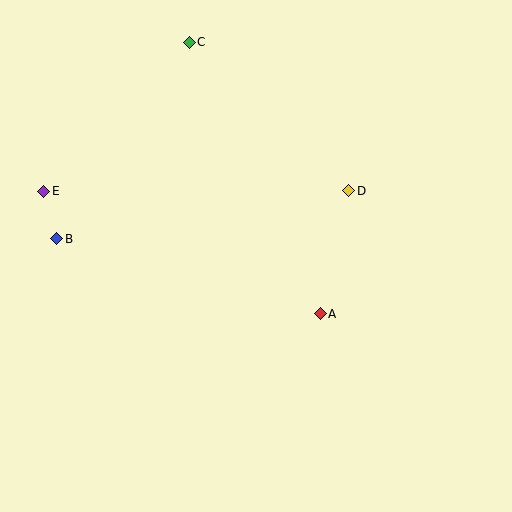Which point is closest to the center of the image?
Point A at (320, 314) is closest to the center.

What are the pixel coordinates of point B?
Point B is at (57, 239).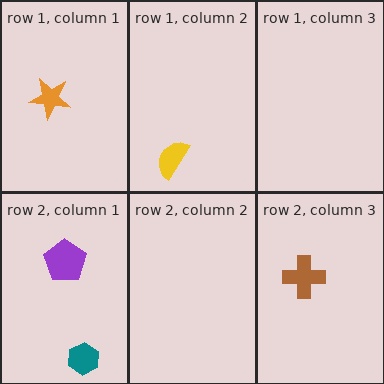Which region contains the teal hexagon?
The row 2, column 1 region.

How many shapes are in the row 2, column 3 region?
1.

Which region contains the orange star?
The row 1, column 1 region.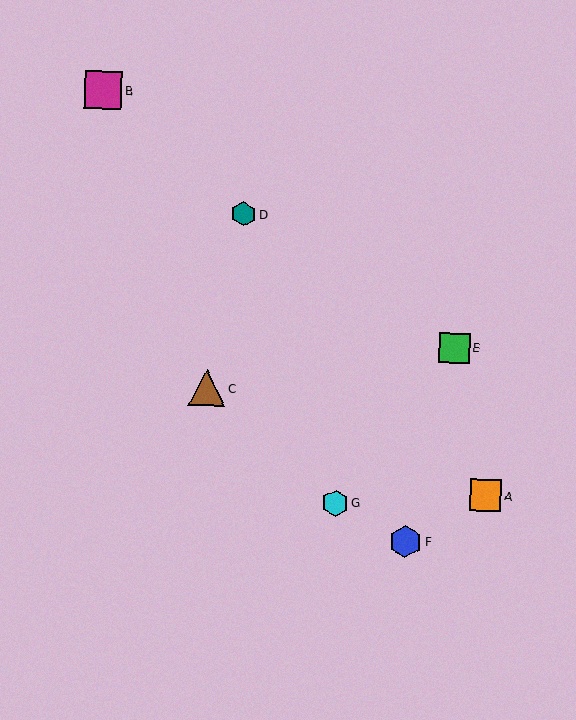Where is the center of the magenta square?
The center of the magenta square is at (103, 90).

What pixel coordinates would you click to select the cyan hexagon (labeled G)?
Click at (335, 503) to select the cyan hexagon G.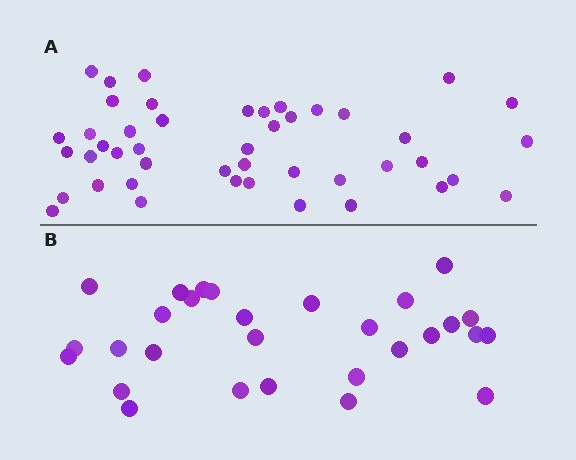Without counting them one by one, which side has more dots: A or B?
Region A (the top region) has more dots.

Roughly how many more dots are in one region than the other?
Region A has approximately 15 more dots than region B.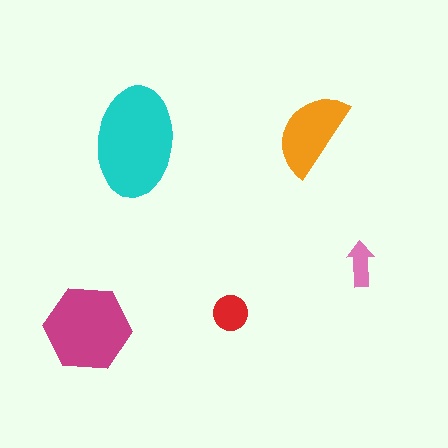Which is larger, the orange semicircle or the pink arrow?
The orange semicircle.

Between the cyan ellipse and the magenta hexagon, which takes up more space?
The cyan ellipse.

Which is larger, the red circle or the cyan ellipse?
The cyan ellipse.